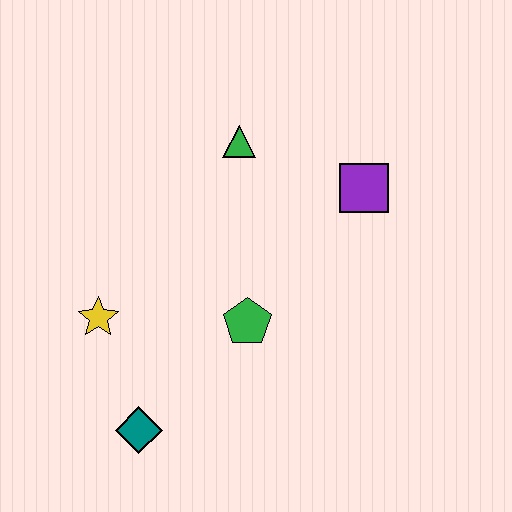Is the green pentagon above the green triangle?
No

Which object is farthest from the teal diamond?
The purple square is farthest from the teal diamond.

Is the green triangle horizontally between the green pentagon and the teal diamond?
Yes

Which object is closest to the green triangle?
The purple square is closest to the green triangle.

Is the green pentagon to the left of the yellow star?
No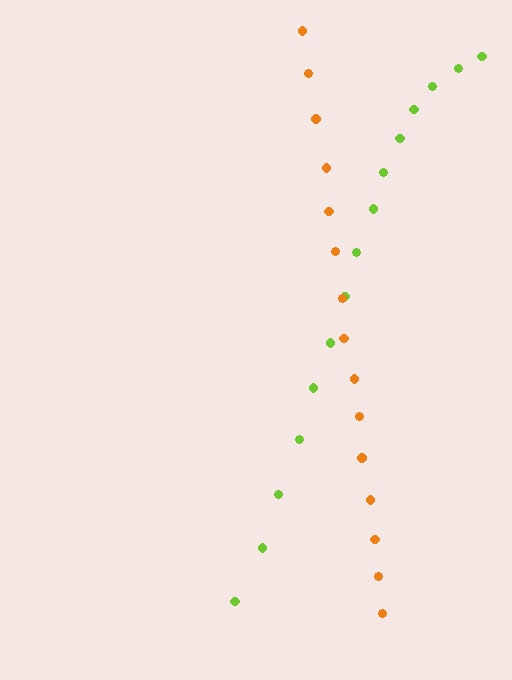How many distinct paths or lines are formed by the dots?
There are 2 distinct paths.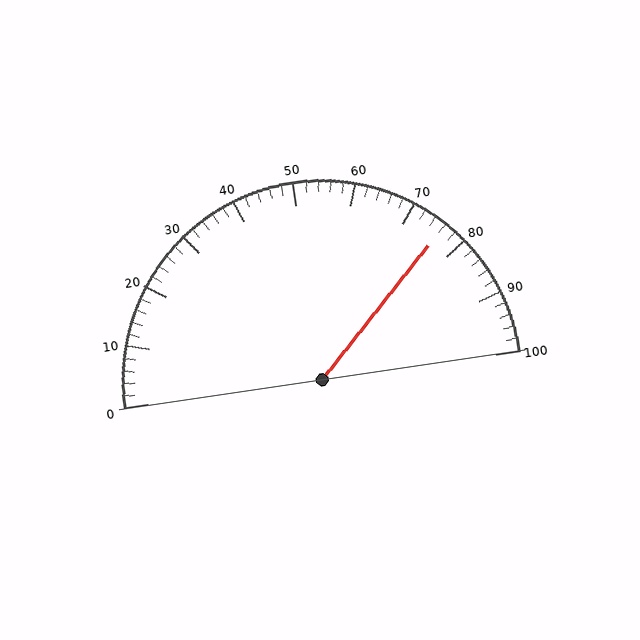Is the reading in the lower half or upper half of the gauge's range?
The reading is in the upper half of the range (0 to 100).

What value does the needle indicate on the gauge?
The needle indicates approximately 76.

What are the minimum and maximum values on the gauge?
The gauge ranges from 0 to 100.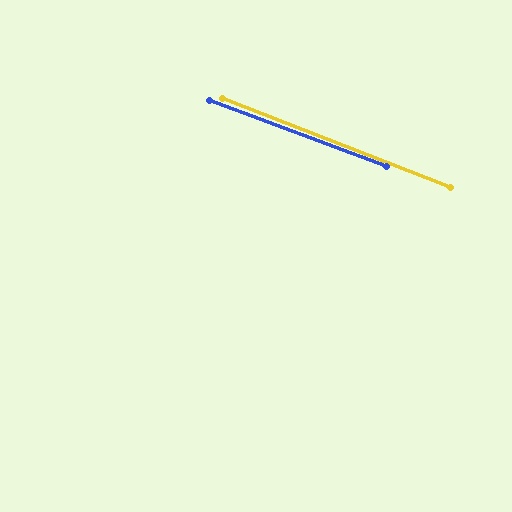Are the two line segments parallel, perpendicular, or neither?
Parallel — their directions differ by only 0.8°.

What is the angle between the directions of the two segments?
Approximately 1 degree.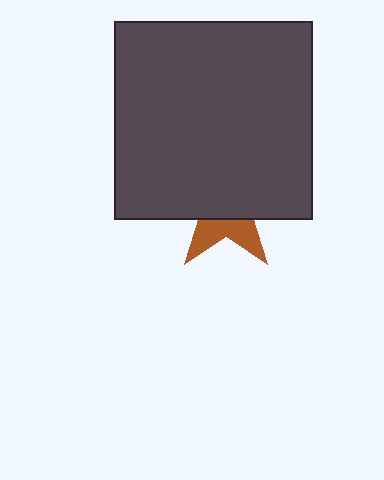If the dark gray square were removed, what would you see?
You would see the complete brown star.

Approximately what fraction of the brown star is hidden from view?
Roughly 66% of the brown star is hidden behind the dark gray square.